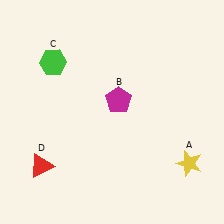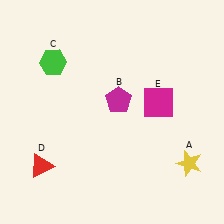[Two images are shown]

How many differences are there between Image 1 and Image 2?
There is 1 difference between the two images.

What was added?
A magenta square (E) was added in Image 2.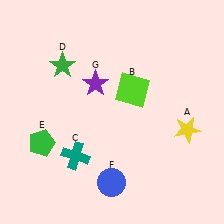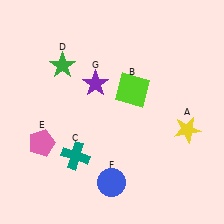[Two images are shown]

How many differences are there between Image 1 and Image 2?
There is 1 difference between the two images.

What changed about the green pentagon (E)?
In Image 1, E is green. In Image 2, it changed to pink.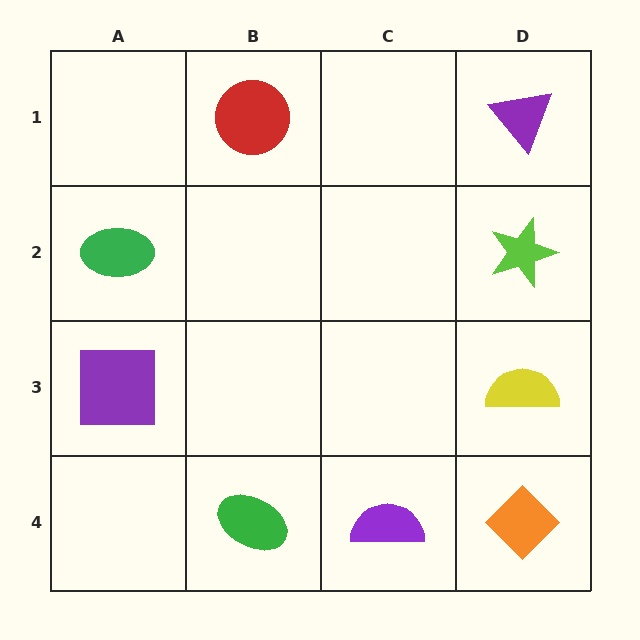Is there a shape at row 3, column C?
No, that cell is empty.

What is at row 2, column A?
A green ellipse.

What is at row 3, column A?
A purple square.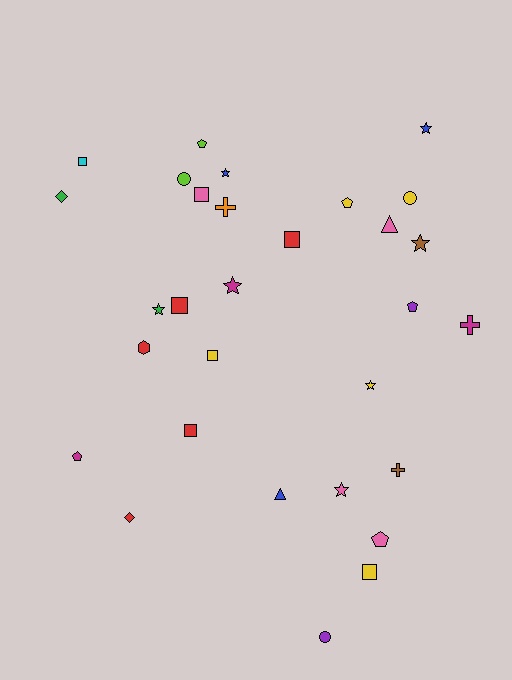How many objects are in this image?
There are 30 objects.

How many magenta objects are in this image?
There are 3 magenta objects.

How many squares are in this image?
There are 7 squares.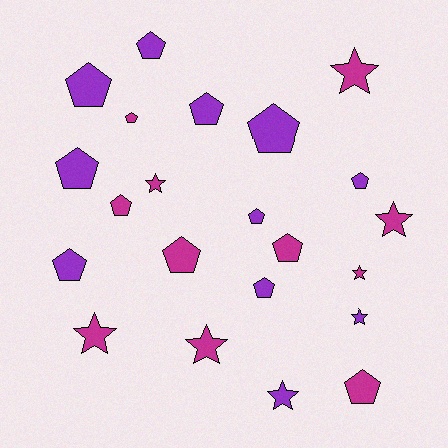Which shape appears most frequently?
Pentagon, with 14 objects.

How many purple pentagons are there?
There are 9 purple pentagons.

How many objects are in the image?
There are 22 objects.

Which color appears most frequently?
Purple, with 11 objects.